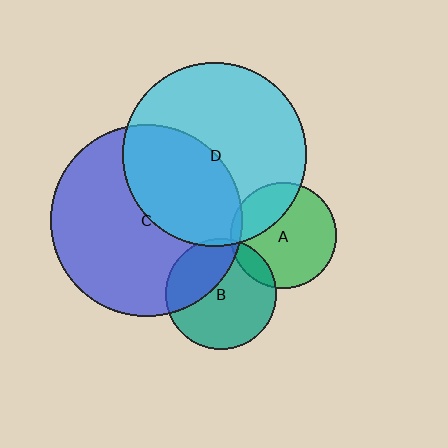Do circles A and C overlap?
Yes.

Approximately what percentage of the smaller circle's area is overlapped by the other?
Approximately 5%.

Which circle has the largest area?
Circle C (blue).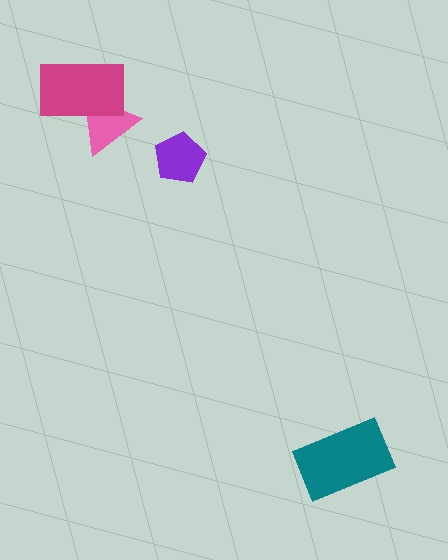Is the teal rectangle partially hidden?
No, no other shape covers it.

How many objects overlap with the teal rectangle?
0 objects overlap with the teal rectangle.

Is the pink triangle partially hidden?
Yes, it is partially covered by another shape.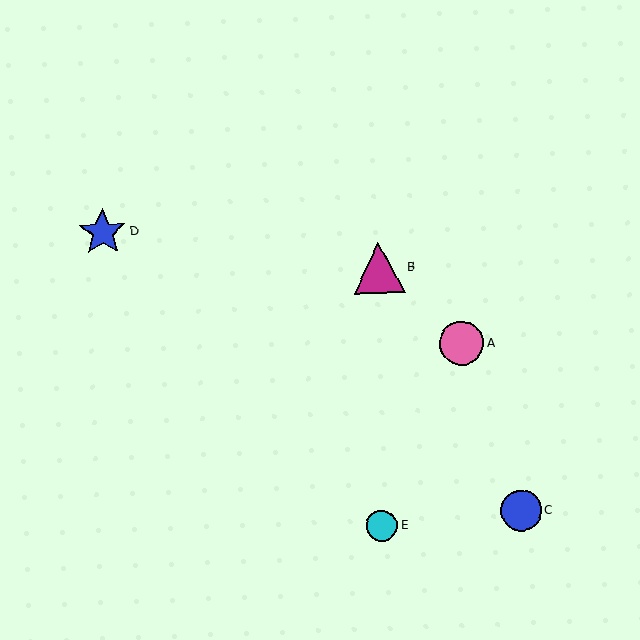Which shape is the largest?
The magenta triangle (labeled B) is the largest.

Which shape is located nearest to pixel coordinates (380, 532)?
The cyan circle (labeled E) at (382, 526) is nearest to that location.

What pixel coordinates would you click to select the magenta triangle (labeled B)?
Click at (379, 268) to select the magenta triangle B.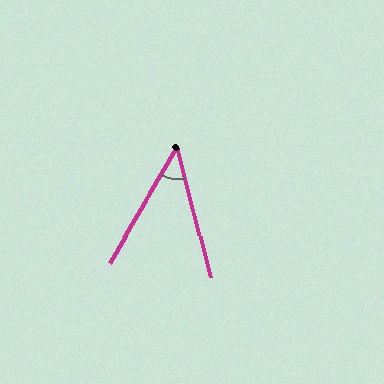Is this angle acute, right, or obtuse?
It is acute.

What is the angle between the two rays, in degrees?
Approximately 45 degrees.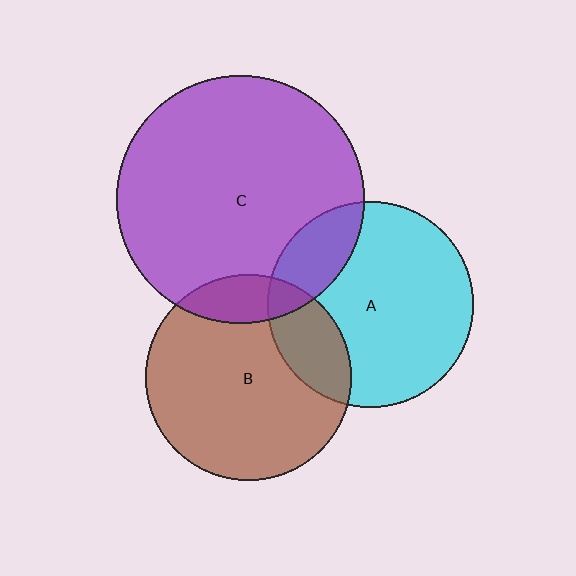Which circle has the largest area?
Circle C (purple).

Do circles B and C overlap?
Yes.